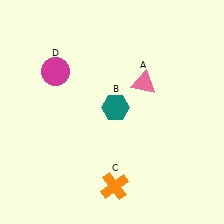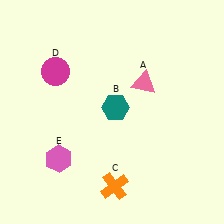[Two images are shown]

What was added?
A pink hexagon (E) was added in Image 2.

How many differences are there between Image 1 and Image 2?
There is 1 difference between the two images.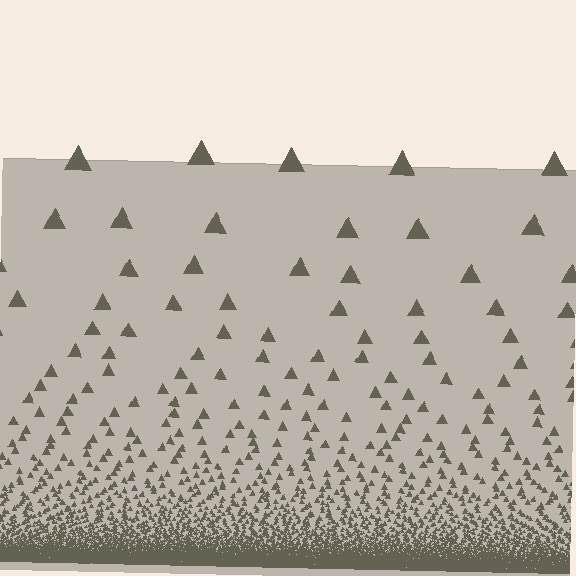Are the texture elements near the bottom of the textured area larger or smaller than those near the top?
Smaller. The gradient is inverted — elements near the bottom are smaller and denser.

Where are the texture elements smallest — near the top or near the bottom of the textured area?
Near the bottom.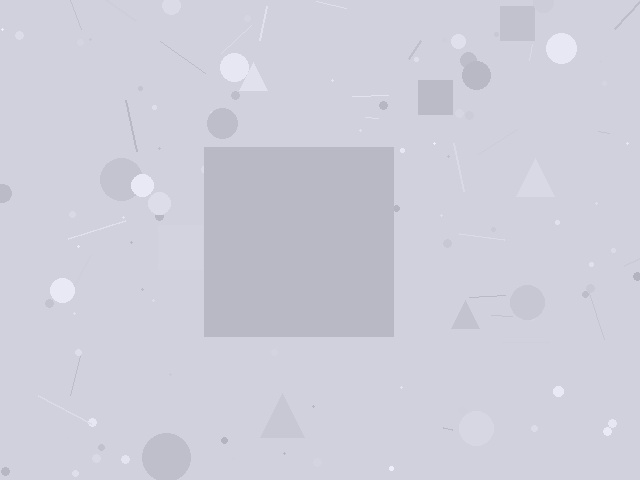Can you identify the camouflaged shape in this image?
The camouflaged shape is a square.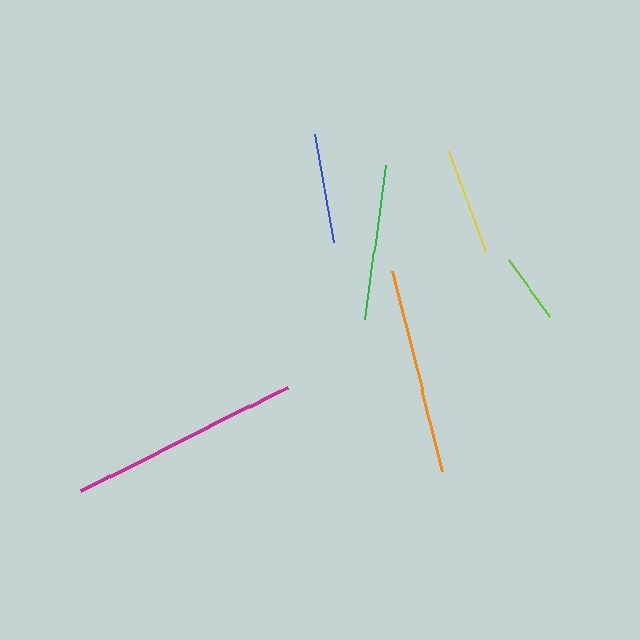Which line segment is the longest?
The magenta line is the longest at approximately 232 pixels.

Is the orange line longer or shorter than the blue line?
The orange line is longer than the blue line.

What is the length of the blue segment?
The blue segment is approximately 110 pixels long.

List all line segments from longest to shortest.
From longest to shortest: magenta, orange, green, blue, yellow, lime.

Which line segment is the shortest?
The lime line is the shortest at approximately 69 pixels.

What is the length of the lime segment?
The lime segment is approximately 69 pixels long.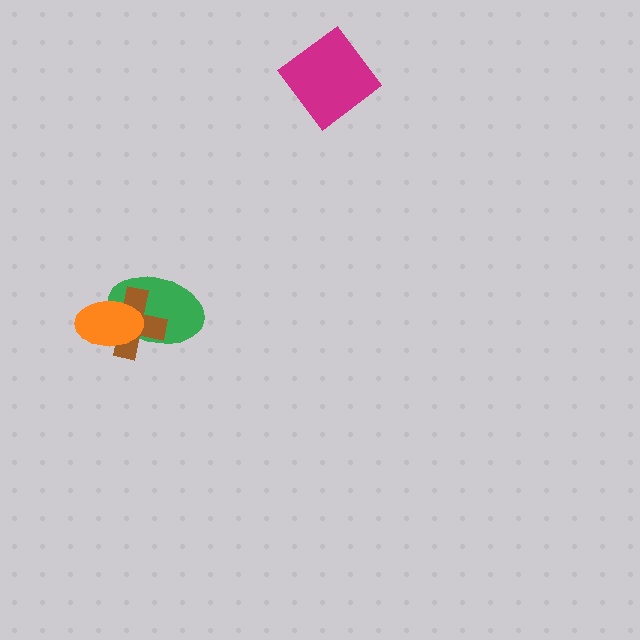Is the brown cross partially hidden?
Yes, it is partially covered by another shape.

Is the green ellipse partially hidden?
Yes, it is partially covered by another shape.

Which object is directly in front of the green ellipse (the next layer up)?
The brown cross is directly in front of the green ellipse.